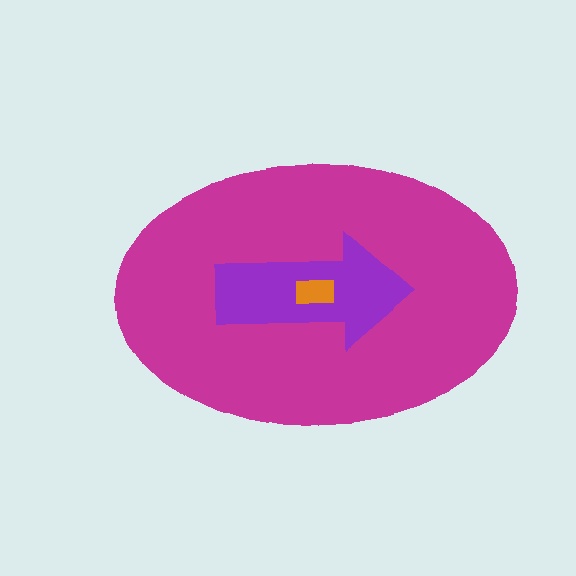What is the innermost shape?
The orange rectangle.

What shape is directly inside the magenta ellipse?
The purple arrow.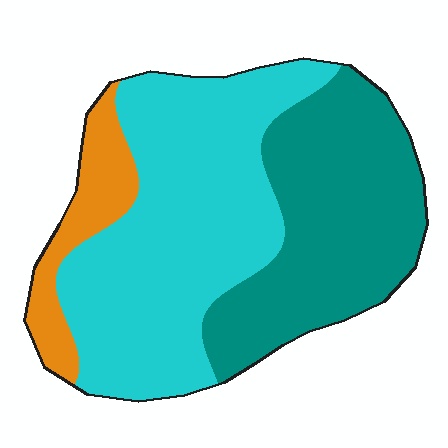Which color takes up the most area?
Cyan, at roughly 50%.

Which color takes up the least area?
Orange, at roughly 10%.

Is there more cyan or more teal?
Cyan.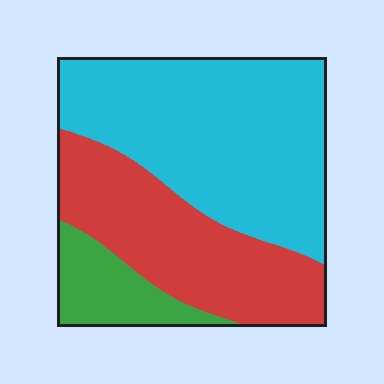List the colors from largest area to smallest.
From largest to smallest: cyan, red, green.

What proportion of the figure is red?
Red covers about 35% of the figure.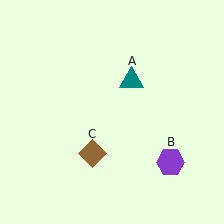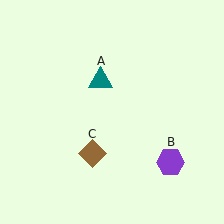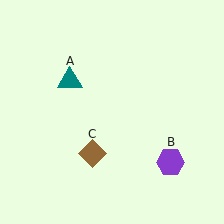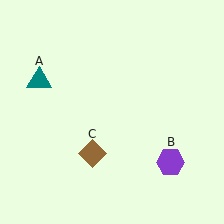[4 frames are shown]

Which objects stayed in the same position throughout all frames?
Purple hexagon (object B) and brown diamond (object C) remained stationary.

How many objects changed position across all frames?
1 object changed position: teal triangle (object A).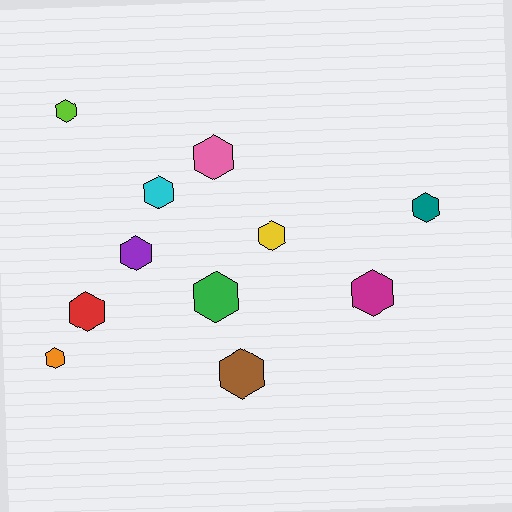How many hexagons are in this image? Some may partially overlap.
There are 11 hexagons.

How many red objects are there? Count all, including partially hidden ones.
There is 1 red object.